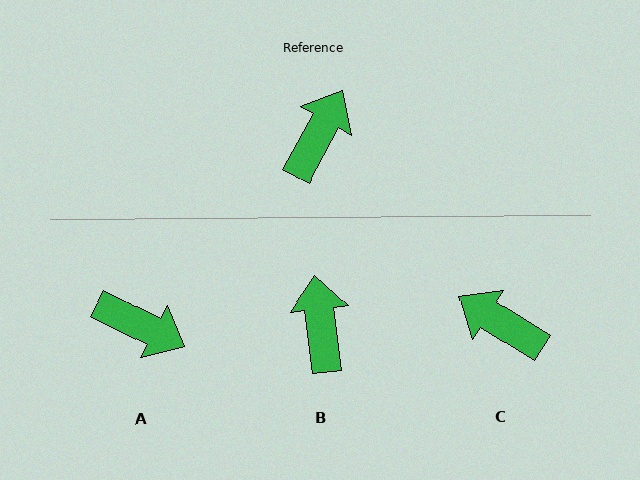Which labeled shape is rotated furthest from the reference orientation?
A, about 88 degrees away.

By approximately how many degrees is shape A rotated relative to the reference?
Approximately 88 degrees clockwise.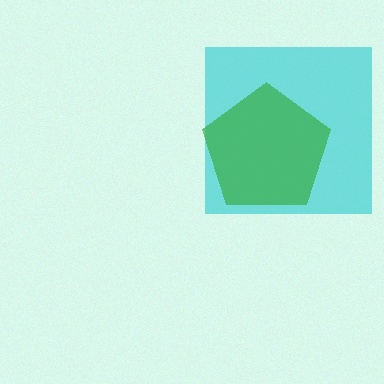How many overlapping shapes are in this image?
There are 2 overlapping shapes in the image.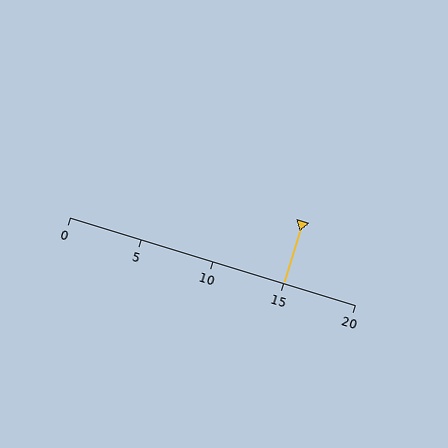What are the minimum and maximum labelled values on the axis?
The axis runs from 0 to 20.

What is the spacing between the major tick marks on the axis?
The major ticks are spaced 5 apart.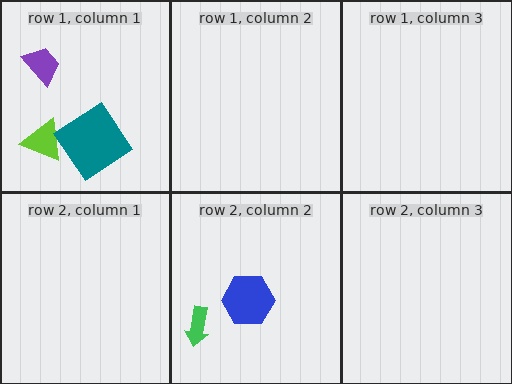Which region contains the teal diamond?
The row 1, column 1 region.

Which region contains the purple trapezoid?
The row 1, column 1 region.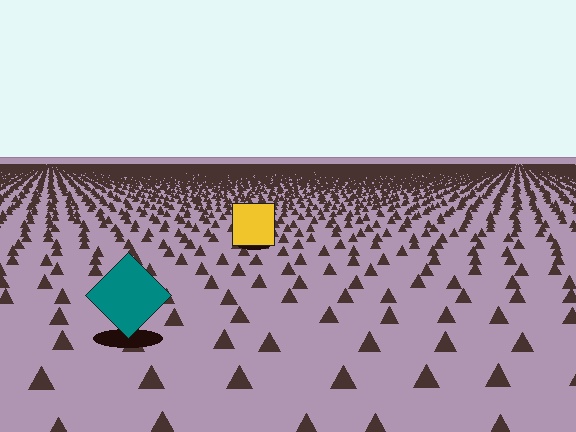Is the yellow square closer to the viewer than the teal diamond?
No. The teal diamond is closer — you can tell from the texture gradient: the ground texture is coarser near it.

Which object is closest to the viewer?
The teal diamond is closest. The texture marks near it are larger and more spread out.